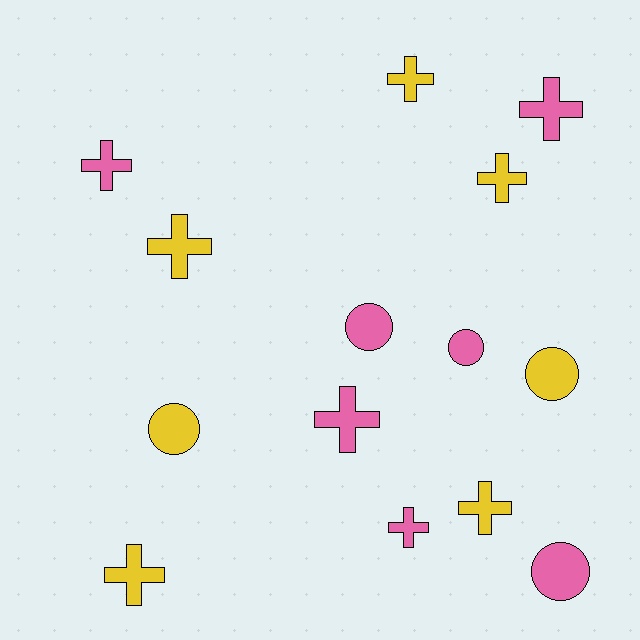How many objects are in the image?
There are 14 objects.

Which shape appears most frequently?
Cross, with 9 objects.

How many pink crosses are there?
There are 4 pink crosses.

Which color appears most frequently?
Yellow, with 7 objects.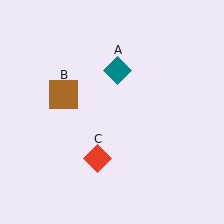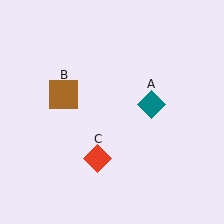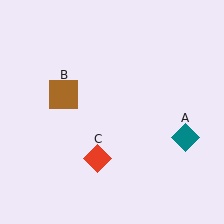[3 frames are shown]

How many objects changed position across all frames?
1 object changed position: teal diamond (object A).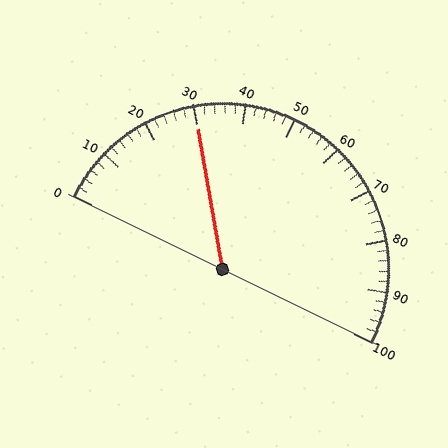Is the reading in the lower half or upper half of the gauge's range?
The reading is in the lower half of the range (0 to 100).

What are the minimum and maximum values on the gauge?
The gauge ranges from 0 to 100.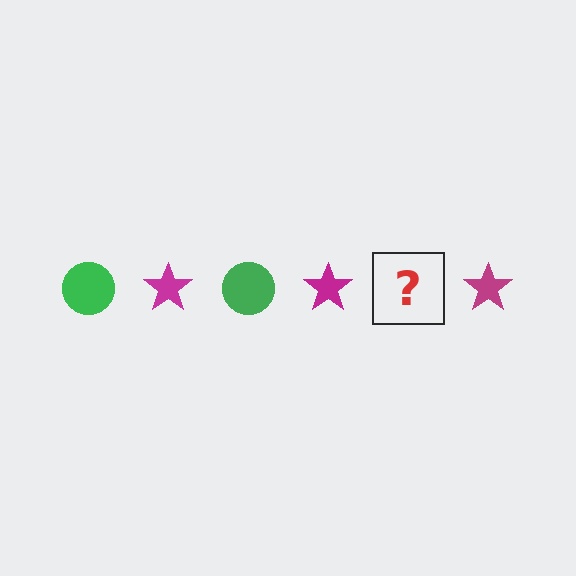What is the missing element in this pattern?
The missing element is a green circle.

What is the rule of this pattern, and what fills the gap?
The rule is that the pattern alternates between green circle and magenta star. The gap should be filled with a green circle.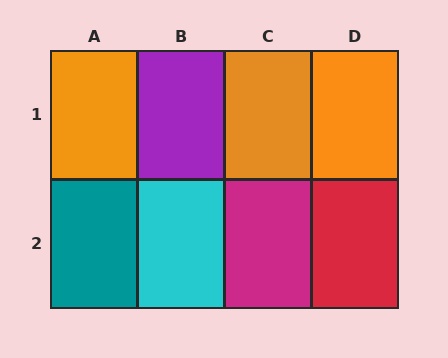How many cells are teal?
1 cell is teal.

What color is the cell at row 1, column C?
Orange.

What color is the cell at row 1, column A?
Orange.